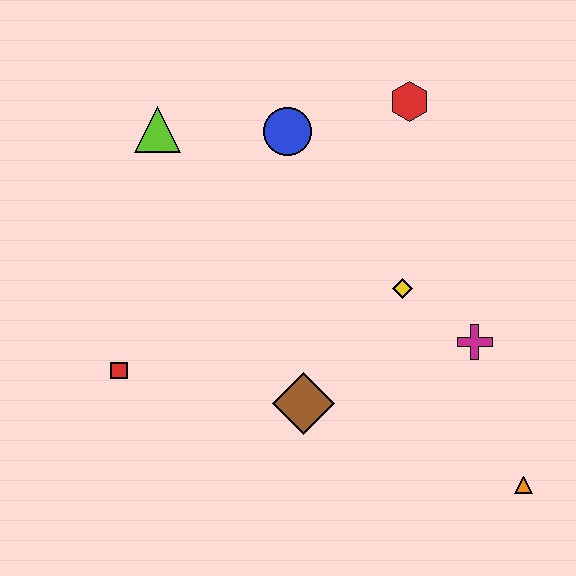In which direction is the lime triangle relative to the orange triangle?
The lime triangle is to the left of the orange triangle.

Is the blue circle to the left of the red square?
No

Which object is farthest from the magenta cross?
The lime triangle is farthest from the magenta cross.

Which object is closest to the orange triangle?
The magenta cross is closest to the orange triangle.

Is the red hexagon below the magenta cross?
No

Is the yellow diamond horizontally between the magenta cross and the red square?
Yes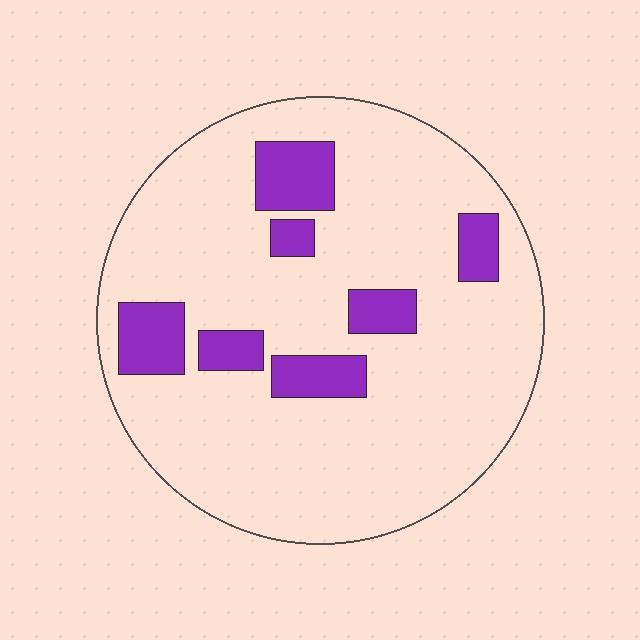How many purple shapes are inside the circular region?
7.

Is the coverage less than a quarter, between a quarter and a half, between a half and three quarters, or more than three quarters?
Less than a quarter.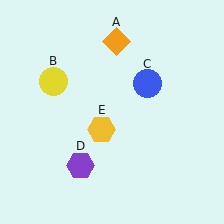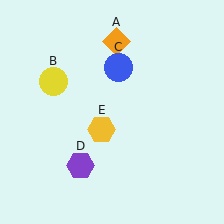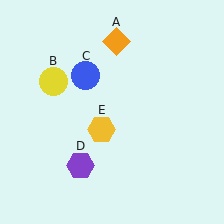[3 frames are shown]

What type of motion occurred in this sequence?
The blue circle (object C) rotated counterclockwise around the center of the scene.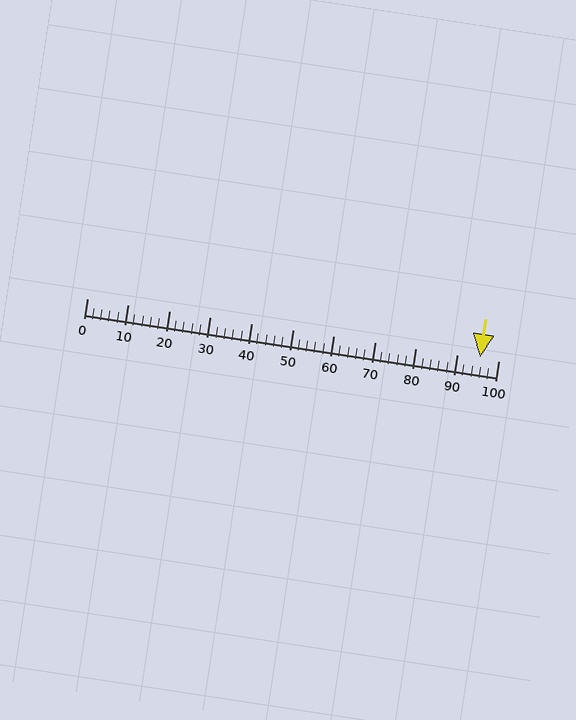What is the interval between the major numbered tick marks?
The major tick marks are spaced 10 units apart.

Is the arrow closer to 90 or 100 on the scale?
The arrow is closer to 100.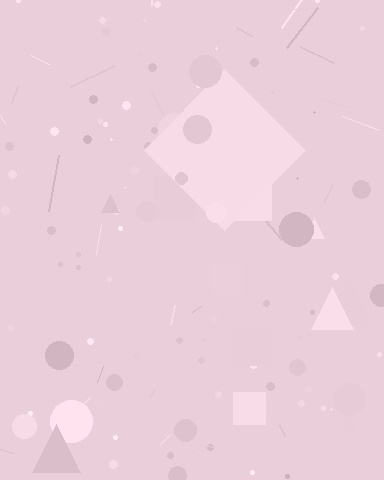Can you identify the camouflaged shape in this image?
The camouflaged shape is a diamond.